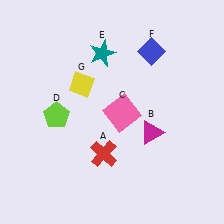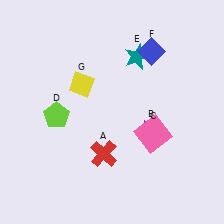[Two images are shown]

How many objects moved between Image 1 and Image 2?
2 objects moved between the two images.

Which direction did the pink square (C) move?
The pink square (C) moved right.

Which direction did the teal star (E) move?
The teal star (E) moved right.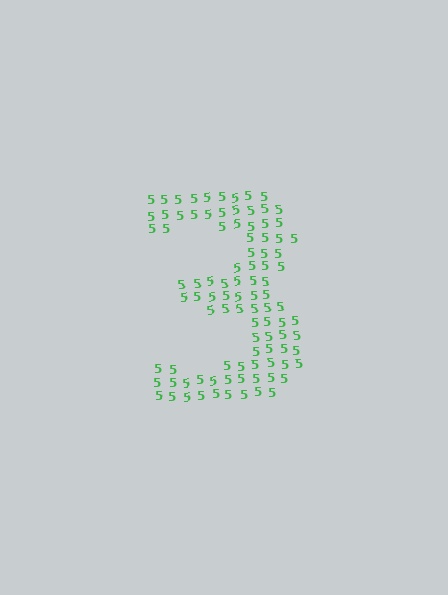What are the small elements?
The small elements are digit 5's.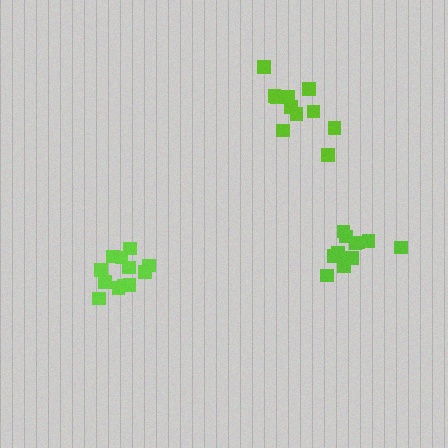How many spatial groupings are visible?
There are 3 spatial groupings.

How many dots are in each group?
Group 1: 11 dots, Group 2: 11 dots, Group 3: 12 dots (34 total).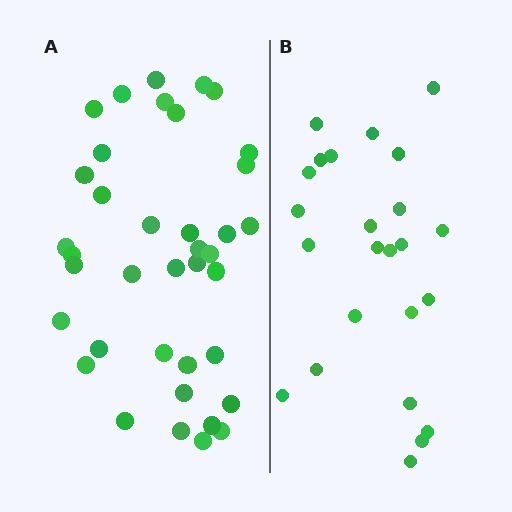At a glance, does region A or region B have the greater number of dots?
Region A (the left region) has more dots.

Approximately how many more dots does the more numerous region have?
Region A has approximately 15 more dots than region B.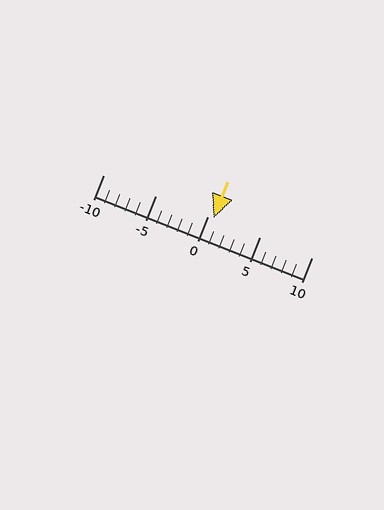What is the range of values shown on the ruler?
The ruler shows values from -10 to 10.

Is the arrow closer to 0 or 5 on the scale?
The arrow is closer to 0.